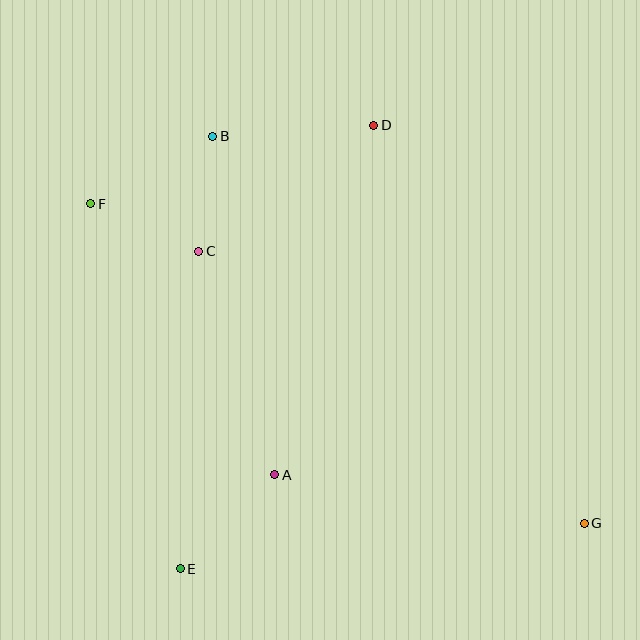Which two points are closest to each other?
Points B and C are closest to each other.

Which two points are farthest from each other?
Points F and G are farthest from each other.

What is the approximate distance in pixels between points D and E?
The distance between D and E is approximately 484 pixels.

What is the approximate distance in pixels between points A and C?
The distance between A and C is approximately 236 pixels.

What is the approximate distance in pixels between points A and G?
The distance between A and G is approximately 313 pixels.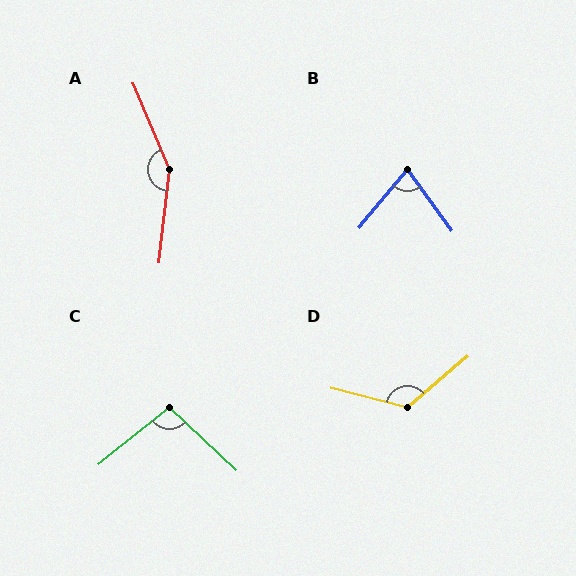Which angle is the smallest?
B, at approximately 76 degrees.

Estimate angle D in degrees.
Approximately 125 degrees.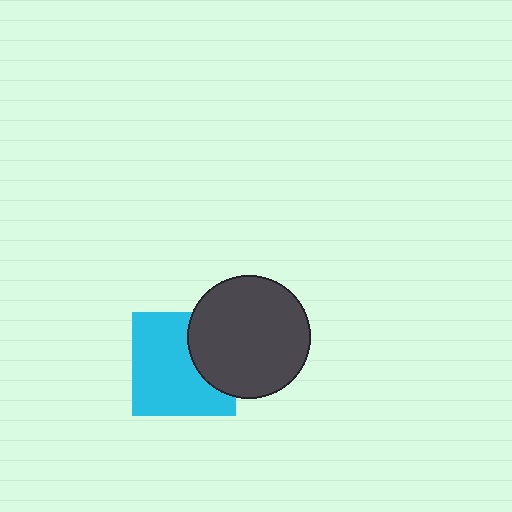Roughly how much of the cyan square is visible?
Most of it is visible (roughly 69%).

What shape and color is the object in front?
The object in front is a dark gray circle.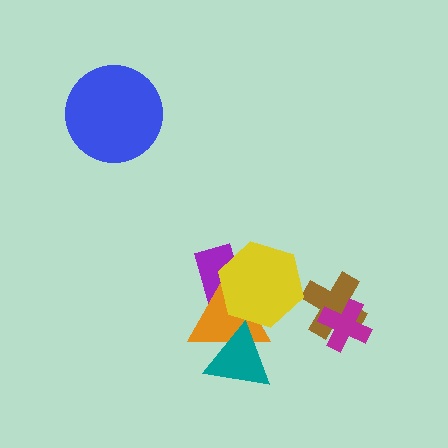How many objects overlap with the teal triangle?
1 object overlaps with the teal triangle.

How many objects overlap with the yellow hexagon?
2 objects overlap with the yellow hexagon.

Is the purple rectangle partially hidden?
Yes, it is partially covered by another shape.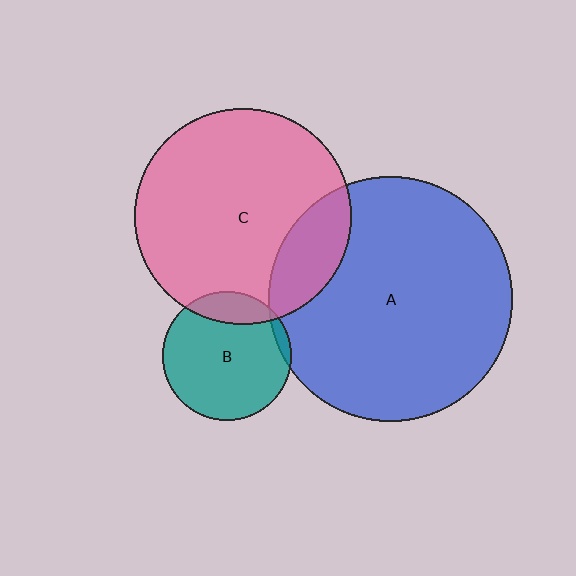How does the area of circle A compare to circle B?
Approximately 3.6 times.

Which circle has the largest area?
Circle A (blue).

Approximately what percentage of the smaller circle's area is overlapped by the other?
Approximately 20%.